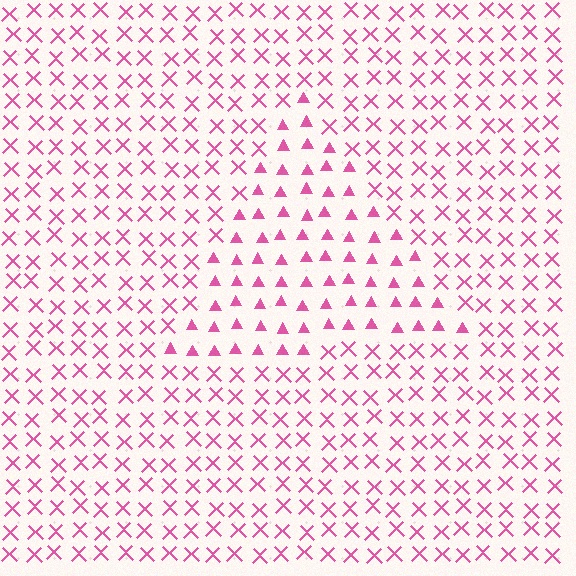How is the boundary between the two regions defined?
The boundary is defined by a change in element shape: triangles inside vs. X marks outside. All elements share the same color and spacing.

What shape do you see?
I see a triangle.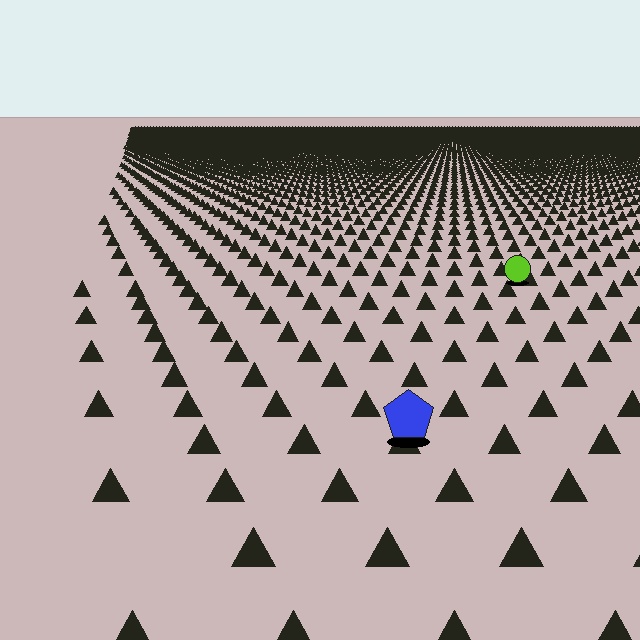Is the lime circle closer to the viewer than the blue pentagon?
No. The blue pentagon is closer — you can tell from the texture gradient: the ground texture is coarser near it.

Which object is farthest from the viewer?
The lime circle is farthest from the viewer. It appears smaller and the ground texture around it is denser.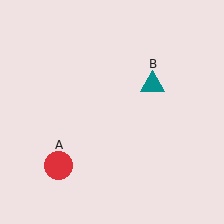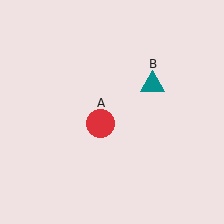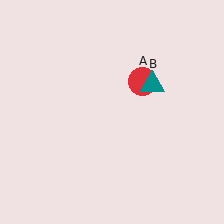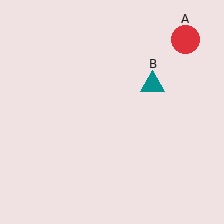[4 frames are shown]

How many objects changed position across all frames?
1 object changed position: red circle (object A).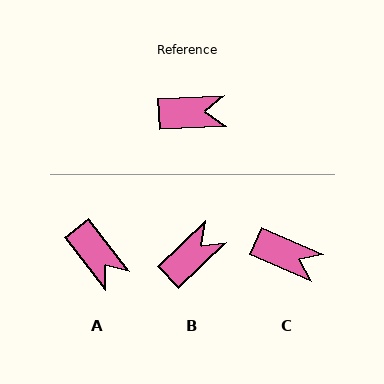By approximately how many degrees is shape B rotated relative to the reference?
Approximately 41 degrees counter-clockwise.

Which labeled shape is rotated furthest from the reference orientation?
A, about 55 degrees away.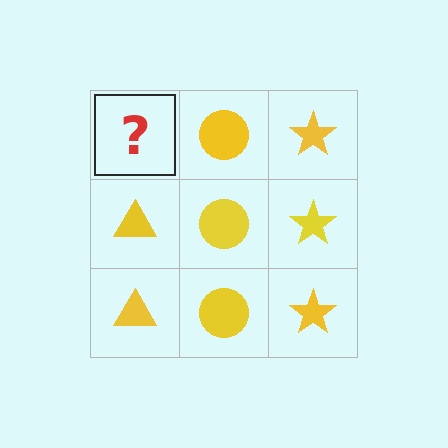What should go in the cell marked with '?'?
The missing cell should contain a yellow triangle.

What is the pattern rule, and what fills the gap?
The rule is that each column has a consistent shape. The gap should be filled with a yellow triangle.